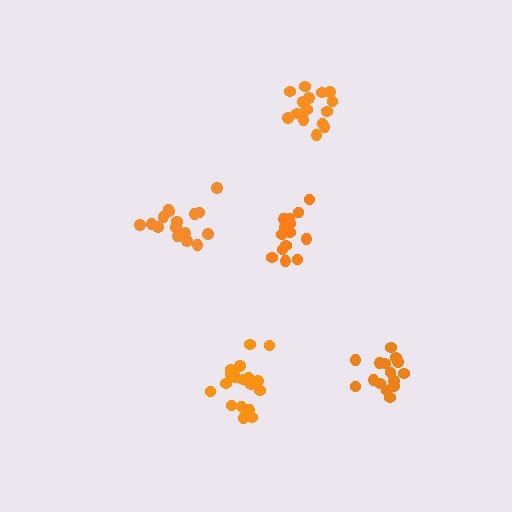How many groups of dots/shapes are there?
There are 5 groups.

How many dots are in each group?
Group 1: 17 dots, Group 2: 18 dots, Group 3: 15 dots, Group 4: 15 dots, Group 5: 15 dots (80 total).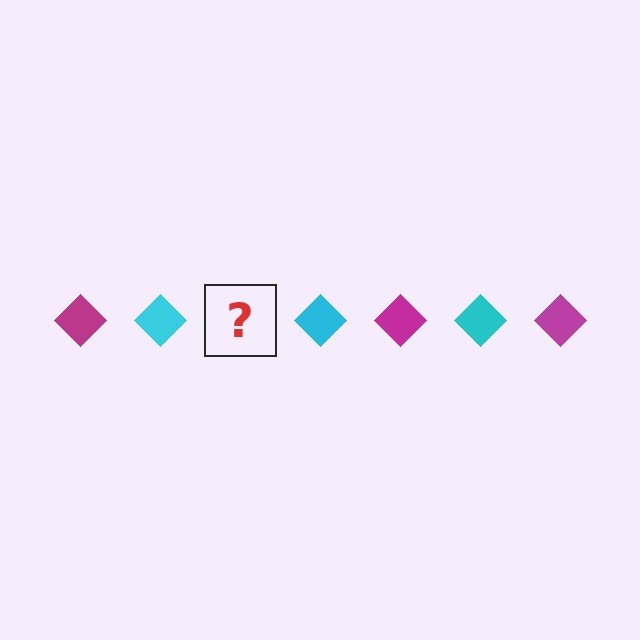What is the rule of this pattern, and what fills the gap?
The rule is that the pattern cycles through magenta, cyan diamonds. The gap should be filled with a magenta diamond.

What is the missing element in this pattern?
The missing element is a magenta diamond.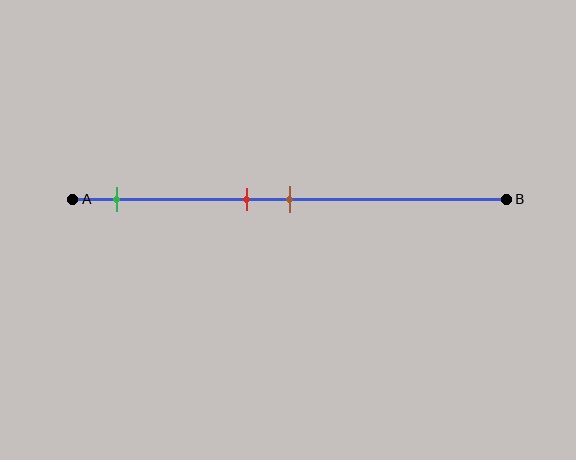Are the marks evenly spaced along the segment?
No, the marks are not evenly spaced.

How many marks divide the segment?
There are 3 marks dividing the segment.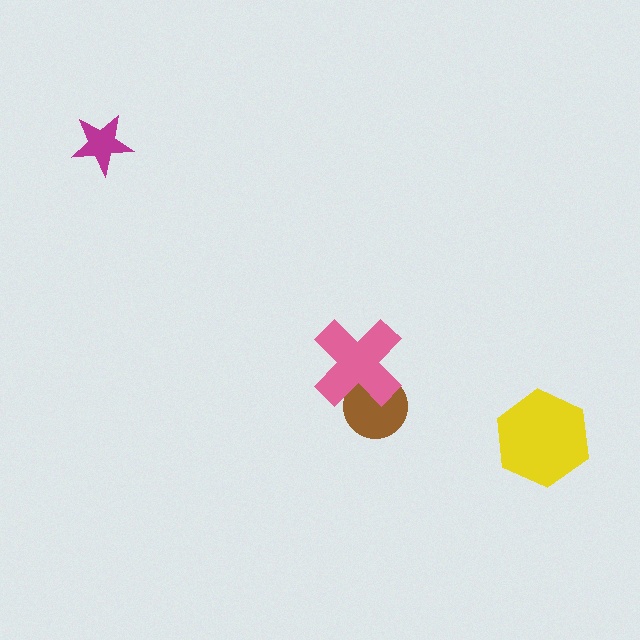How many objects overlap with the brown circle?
1 object overlaps with the brown circle.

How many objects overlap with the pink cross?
1 object overlaps with the pink cross.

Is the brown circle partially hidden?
Yes, it is partially covered by another shape.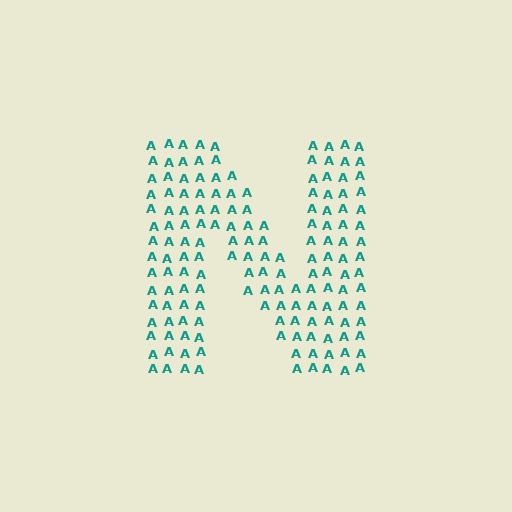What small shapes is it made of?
It is made of small letter A's.